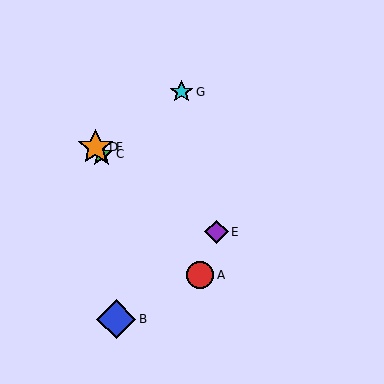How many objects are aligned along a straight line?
4 objects (A, C, D, F) are aligned along a straight line.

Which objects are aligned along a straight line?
Objects A, C, D, F are aligned along a straight line.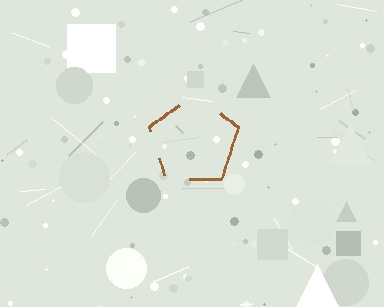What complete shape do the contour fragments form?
The contour fragments form a pentagon.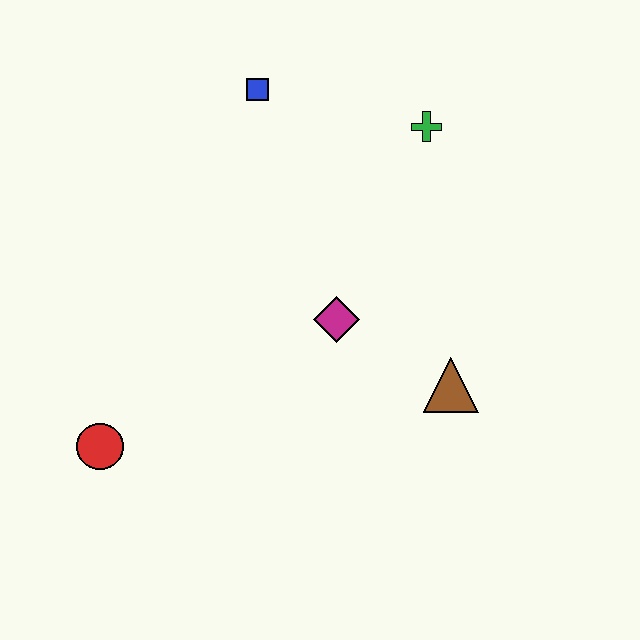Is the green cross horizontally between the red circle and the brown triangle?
Yes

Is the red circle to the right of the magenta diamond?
No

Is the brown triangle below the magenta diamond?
Yes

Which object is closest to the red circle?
The magenta diamond is closest to the red circle.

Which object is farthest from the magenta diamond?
The red circle is farthest from the magenta diamond.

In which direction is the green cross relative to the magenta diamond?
The green cross is above the magenta diamond.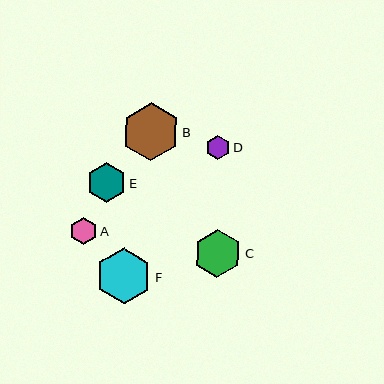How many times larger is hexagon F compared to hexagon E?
Hexagon F is approximately 1.4 times the size of hexagon E.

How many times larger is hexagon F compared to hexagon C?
Hexagon F is approximately 1.2 times the size of hexagon C.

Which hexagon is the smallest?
Hexagon D is the smallest with a size of approximately 24 pixels.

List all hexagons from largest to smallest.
From largest to smallest: B, F, C, E, A, D.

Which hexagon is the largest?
Hexagon B is the largest with a size of approximately 58 pixels.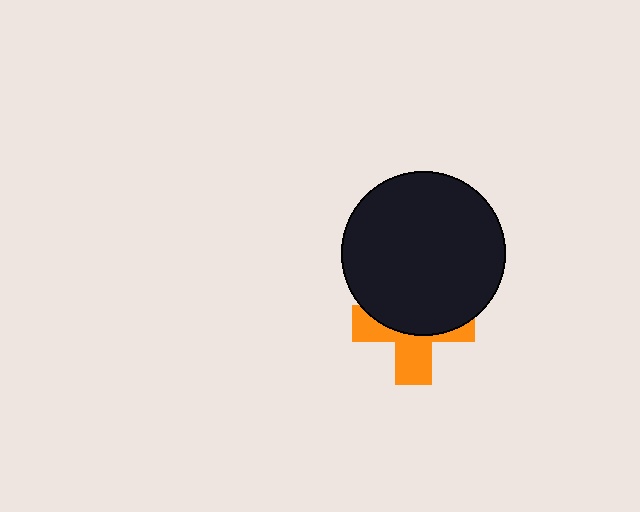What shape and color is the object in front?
The object in front is a black circle.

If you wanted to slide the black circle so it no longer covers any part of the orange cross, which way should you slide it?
Slide it up — that is the most direct way to separate the two shapes.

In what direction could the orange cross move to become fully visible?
The orange cross could move down. That would shift it out from behind the black circle entirely.